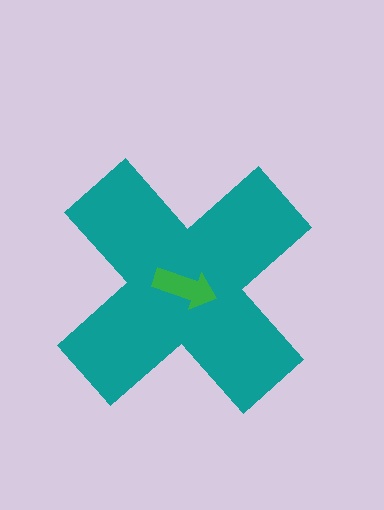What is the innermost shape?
The green arrow.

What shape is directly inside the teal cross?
The green arrow.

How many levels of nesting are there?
2.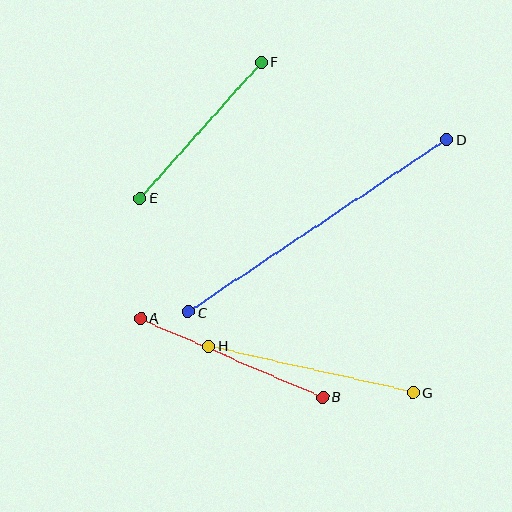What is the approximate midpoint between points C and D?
The midpoint is at approximately (317, 226) pixels.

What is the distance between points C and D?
The distance is approximately 311 pixels.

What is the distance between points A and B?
The distance is approximately 199 pixels.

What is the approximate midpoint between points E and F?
The midpoint is at approximately (201, 130) pixels.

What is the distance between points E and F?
The distance is approximately 182 pixels.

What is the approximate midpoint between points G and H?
The midpoint is at approximately (311, 369) pixels.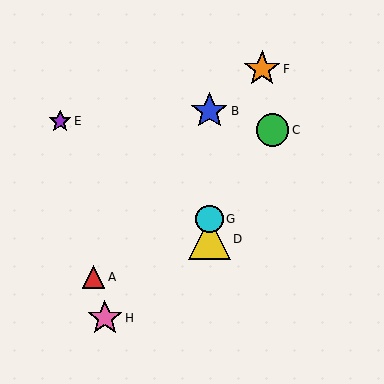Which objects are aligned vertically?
Objects B, D, G are aligned vertically.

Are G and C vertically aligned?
No, G is at x≈209 and C is at x≈272.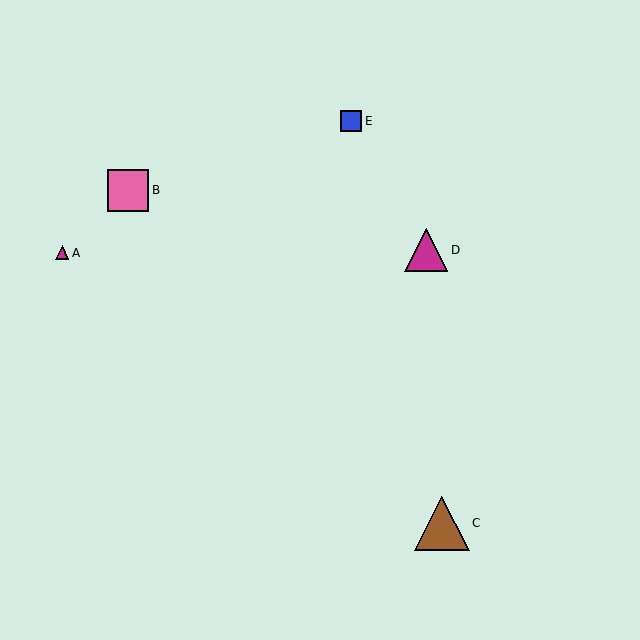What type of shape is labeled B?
Shape B is a pink square.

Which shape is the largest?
The brown triangle (labeled C) is the largest.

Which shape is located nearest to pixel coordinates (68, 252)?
The magenta triangle (labeled A) at (62, 253) is nearest to that location.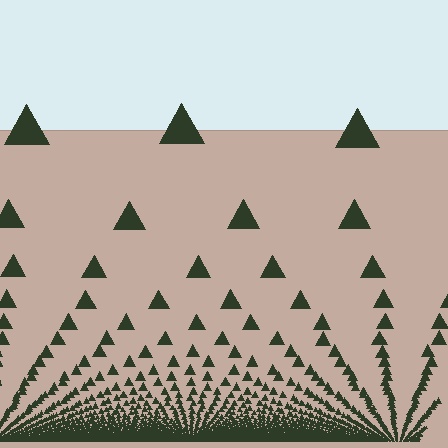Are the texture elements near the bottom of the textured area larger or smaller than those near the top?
Smaller. The gradient is inverted — elements near the bottom are smaller and denser.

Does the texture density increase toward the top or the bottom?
Density increases toward the bottom.